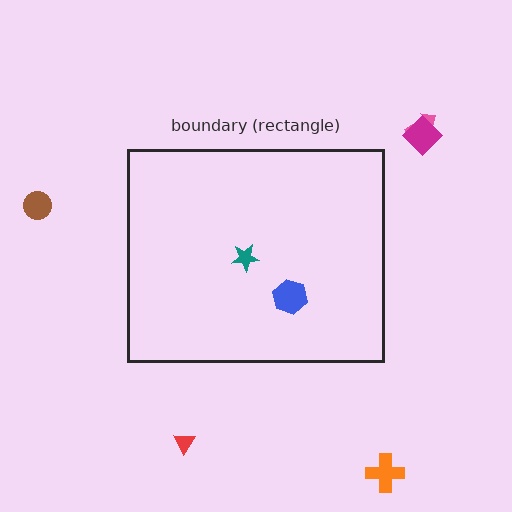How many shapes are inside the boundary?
2 inside, 5 outside.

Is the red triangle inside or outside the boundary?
Outside.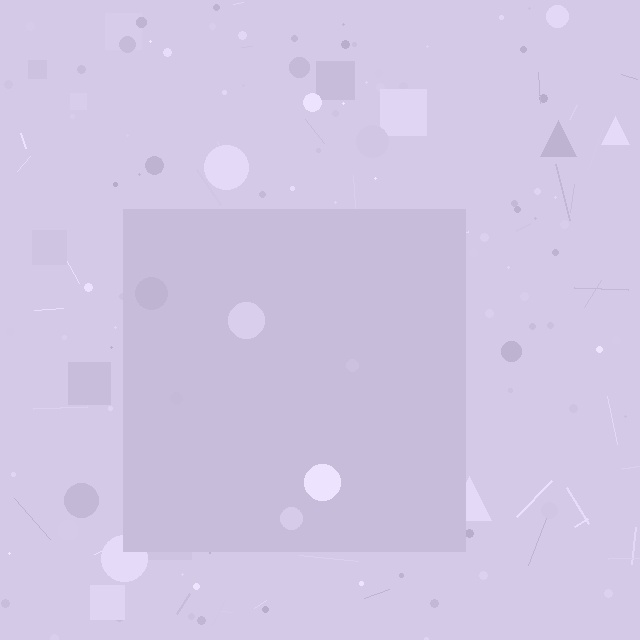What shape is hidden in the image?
A square is hidden in the image.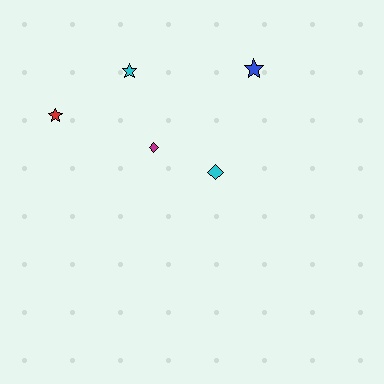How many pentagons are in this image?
There are no pentagons.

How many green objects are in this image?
There are no green objects.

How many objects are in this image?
There are 5 objects.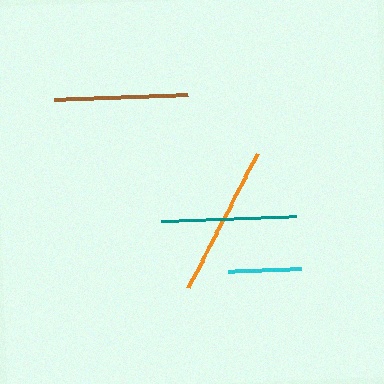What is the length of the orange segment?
The orange segment is approximately 151 pixels long.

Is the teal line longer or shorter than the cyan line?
The teal line is longer than the cyan line.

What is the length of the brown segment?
The brown segment is approximately 134 pixels long.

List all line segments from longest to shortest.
From longest to shortest: orange, teal, brown, cyan.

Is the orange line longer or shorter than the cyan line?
The orange line is longer than the cyan line.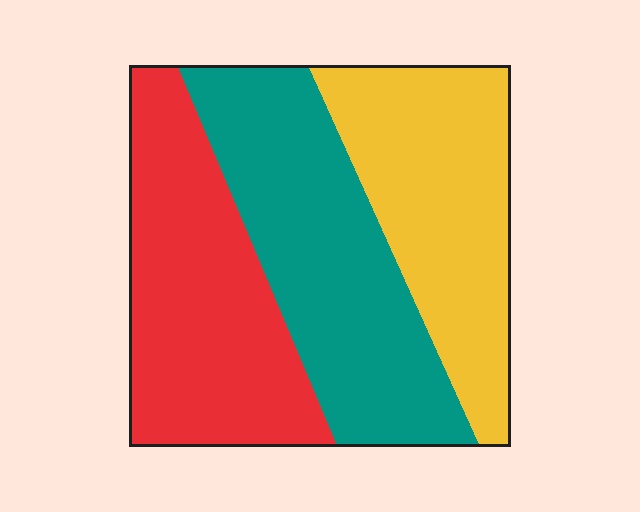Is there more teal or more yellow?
Teal.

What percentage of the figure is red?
Red takes up between a third and a half of the figure.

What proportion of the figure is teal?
Teal takes up about three eighths (3/8) of the figure.